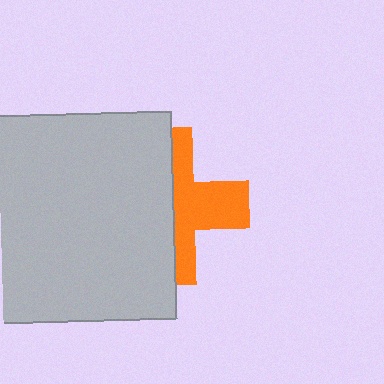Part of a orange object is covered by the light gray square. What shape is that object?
It is a cross.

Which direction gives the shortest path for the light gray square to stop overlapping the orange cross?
Moving left gives the shortest separation.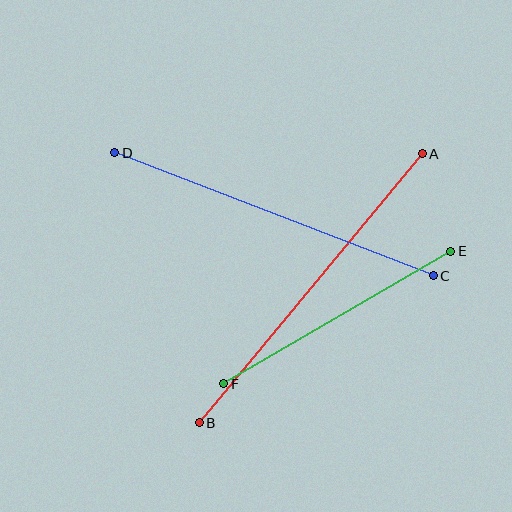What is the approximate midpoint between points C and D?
The midpoint is at approximately (274, 214) pixels.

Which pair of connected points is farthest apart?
Points A and B are farthest apart.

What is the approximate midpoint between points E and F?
The midpoint is at approximately (337, 317) pixels.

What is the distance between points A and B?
The distance is approximately 349 pixels.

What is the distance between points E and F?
The distance is approximately 263 pixels.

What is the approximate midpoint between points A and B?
The midpoint is at approximately (311, 288) pixels.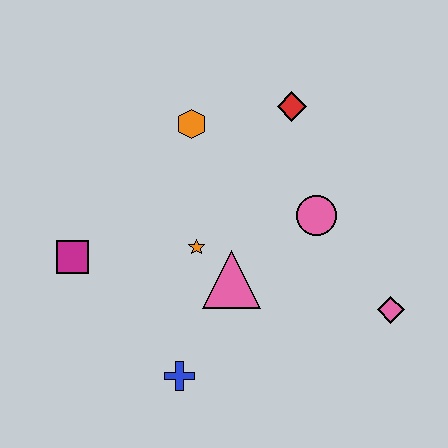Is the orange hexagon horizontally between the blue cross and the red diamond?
Yes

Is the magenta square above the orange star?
No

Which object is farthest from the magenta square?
The pink diamond is farthest from the magenta square.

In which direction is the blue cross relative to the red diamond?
The blue cross is below the red diamond.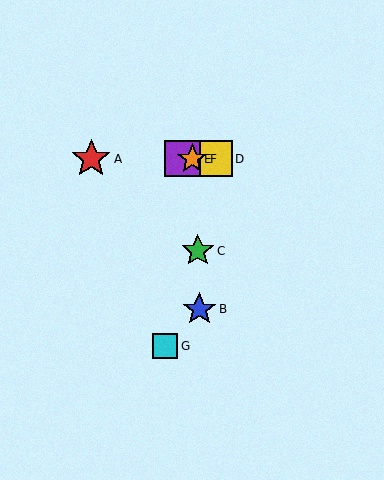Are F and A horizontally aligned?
Yes, both are at y≈159.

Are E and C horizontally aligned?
No, E is at y≈159 and C is at y≈251.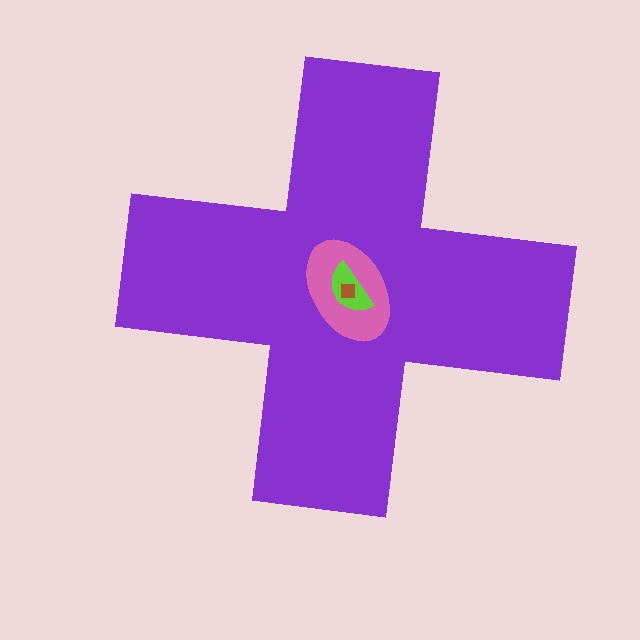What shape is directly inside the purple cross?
The pink ellipse.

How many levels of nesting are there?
4.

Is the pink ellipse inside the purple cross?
Yes.